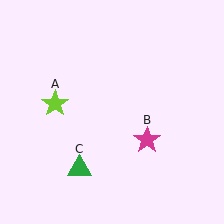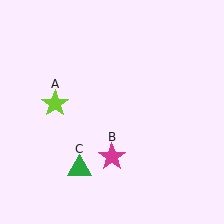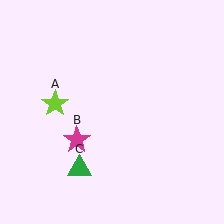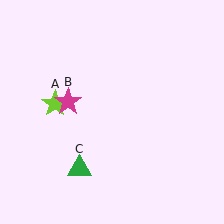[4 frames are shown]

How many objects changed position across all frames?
1 object changed position: magenta star (object B).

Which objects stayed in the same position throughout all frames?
Lime star (object A) and green triangle (object C) remained stationary.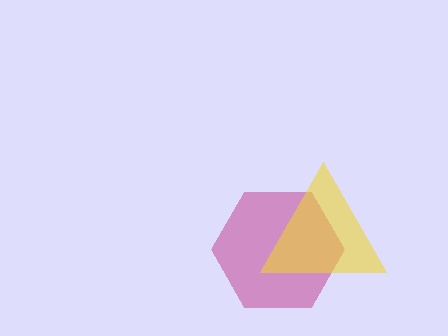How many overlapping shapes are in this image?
There are 2 overlapping shapes in the image.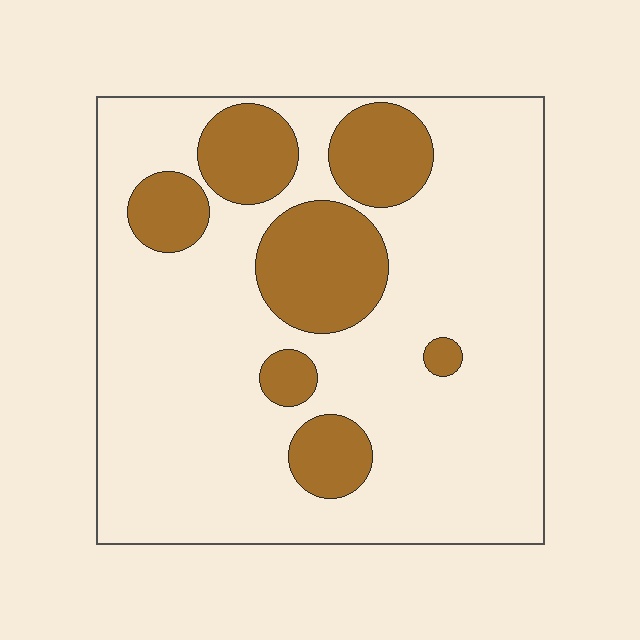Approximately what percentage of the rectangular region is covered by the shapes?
Approximately 25%.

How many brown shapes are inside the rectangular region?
7.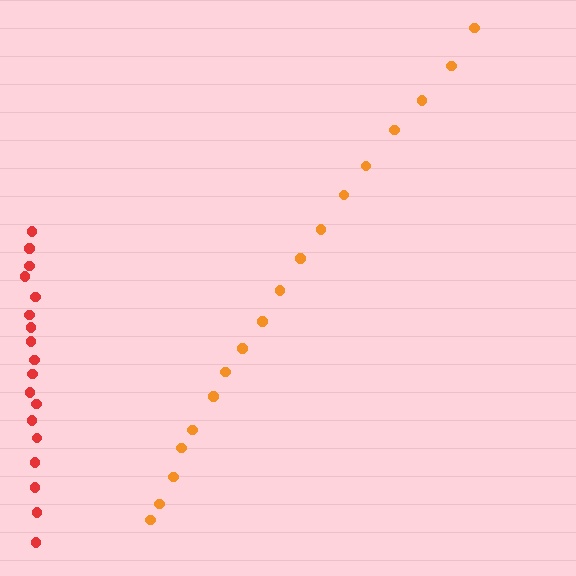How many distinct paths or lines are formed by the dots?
There are 2 distinct paths.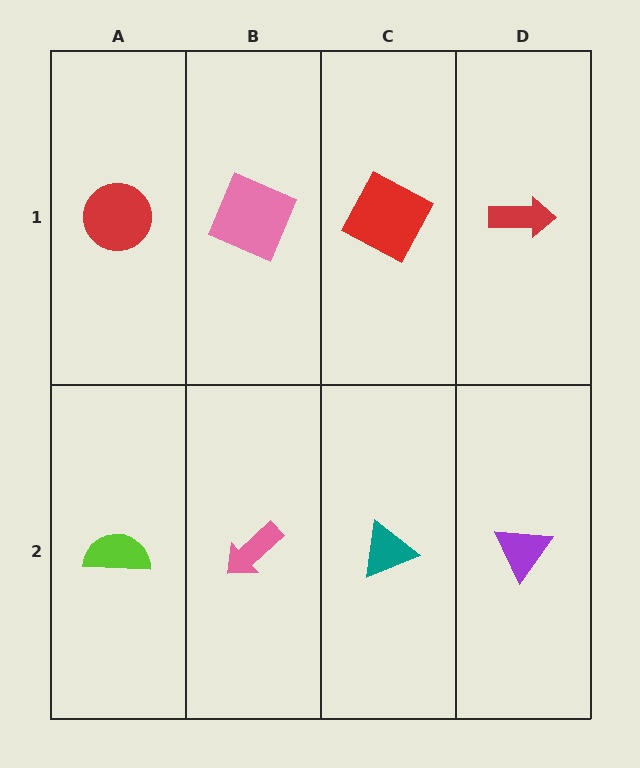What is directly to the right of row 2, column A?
A pink arrow.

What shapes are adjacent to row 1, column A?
A lime semicircle (row 2, column A), a pink square (row 1, column B).